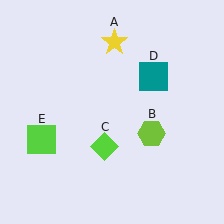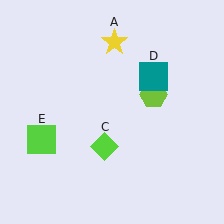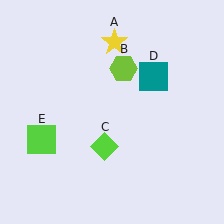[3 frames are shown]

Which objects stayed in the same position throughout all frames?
Yellow star (object A) and lime diamond (object C) and teal square (object D) and lime square (object E) remained stationary.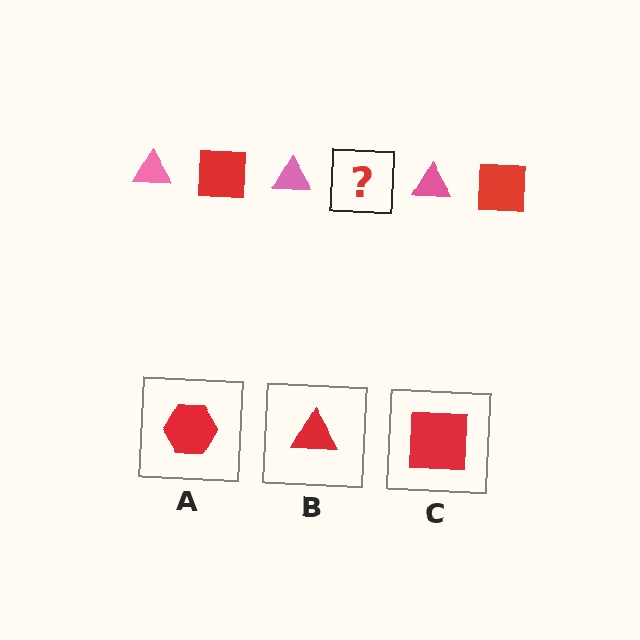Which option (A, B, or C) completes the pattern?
C.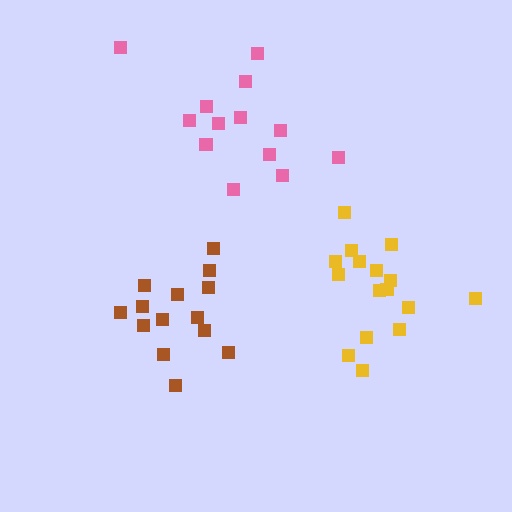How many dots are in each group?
Group 1: 14 dots, Group 2: 16 dots, Group 3: 13 dots (43 total).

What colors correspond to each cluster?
The clusters are colored: brown, yellow, pink.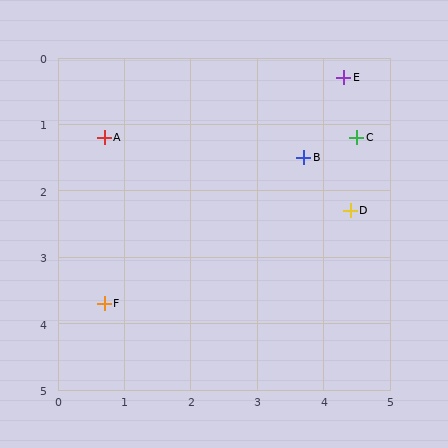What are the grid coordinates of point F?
Point F is at approximately (0.7, 3.7).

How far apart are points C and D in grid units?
Points C and D are about 1.1 grid units apart.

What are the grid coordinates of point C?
Point C is at approximately (4.5, 1.2).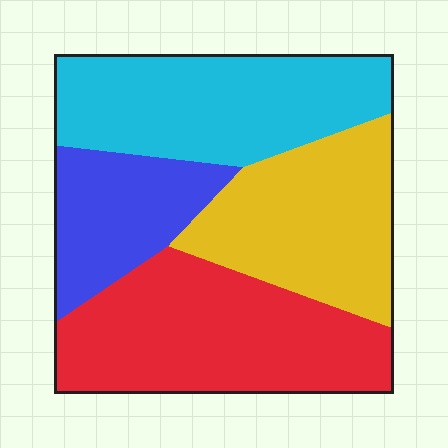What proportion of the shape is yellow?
Yellow covers 25% of the shape.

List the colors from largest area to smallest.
From largest to smallest: red, cyan, yellow, blue.